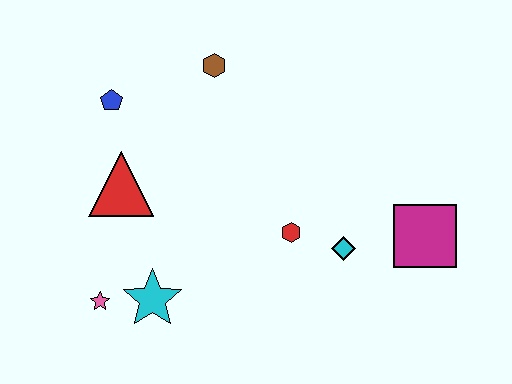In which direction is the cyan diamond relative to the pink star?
The cyan diamond is to the right of the pink star.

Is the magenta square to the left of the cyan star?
No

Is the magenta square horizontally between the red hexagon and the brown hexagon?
No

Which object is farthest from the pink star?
The magenta square is farthest from the pink star.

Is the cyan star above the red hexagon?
No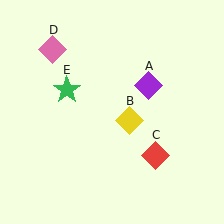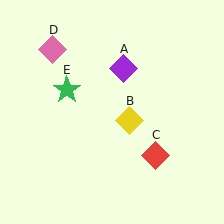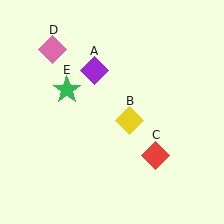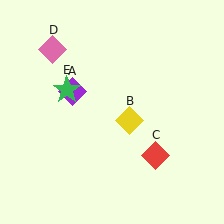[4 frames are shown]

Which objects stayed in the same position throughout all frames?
Yellow diamond (object B) and red diamond (object C) and pink diamond (object D) and green star (object E) remained stationary.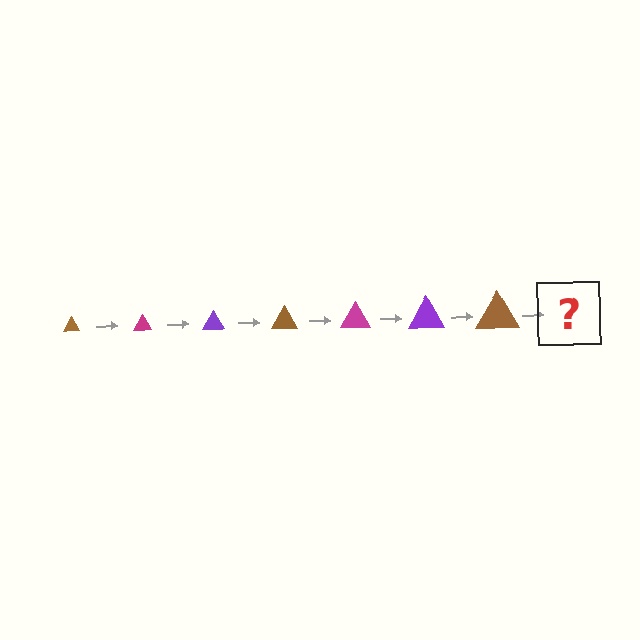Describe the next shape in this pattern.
It should be a magenta triangle, larger than the previous one.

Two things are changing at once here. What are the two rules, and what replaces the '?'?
The two rules are that the triangle grows larger each step and the color cycles through brown, magenta, and purple. The '?' should be a magenta triangle, larger than the previous one.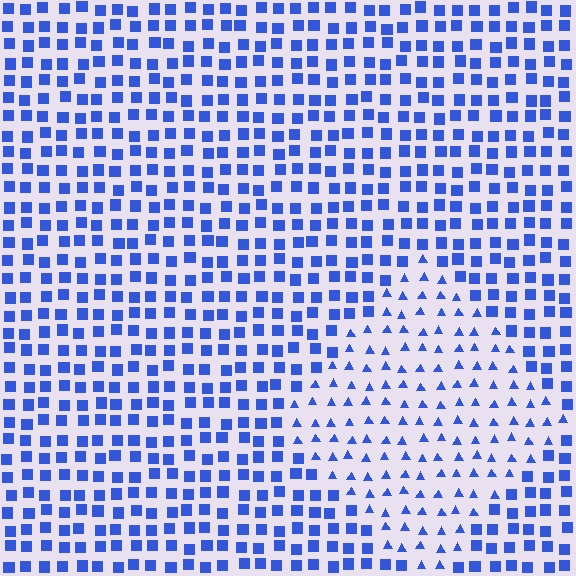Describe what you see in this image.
The image is filled with small blue elements arranged in a uniform grid. A diamond-shaped region contains triangles, while the surrounding area contains squares. The boundary is defined purely by the change in element shape.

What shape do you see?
I see a diamond.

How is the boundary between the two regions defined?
The boundary is defined by a change in element shape: triangles inside vs. squares outside. All elements share the same color and spacing.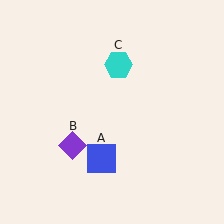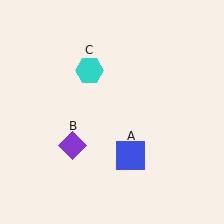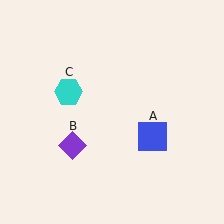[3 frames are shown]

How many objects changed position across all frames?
2 objects changed position: blue square (object A), cyan hexagon (object C).